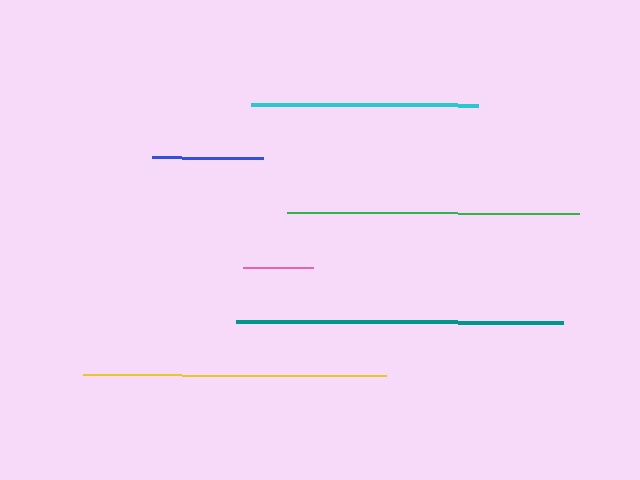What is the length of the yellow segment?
The yellow segment is approximately 303 pixels long.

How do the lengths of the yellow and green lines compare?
The yellow and green lines are approximately the same length.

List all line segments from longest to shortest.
From longest to shortest: teal, yellow, green, cyan, blue, pink.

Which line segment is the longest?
The teal line is the longest at approximately 326 pixels.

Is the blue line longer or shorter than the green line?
The green line is longer than the blue line.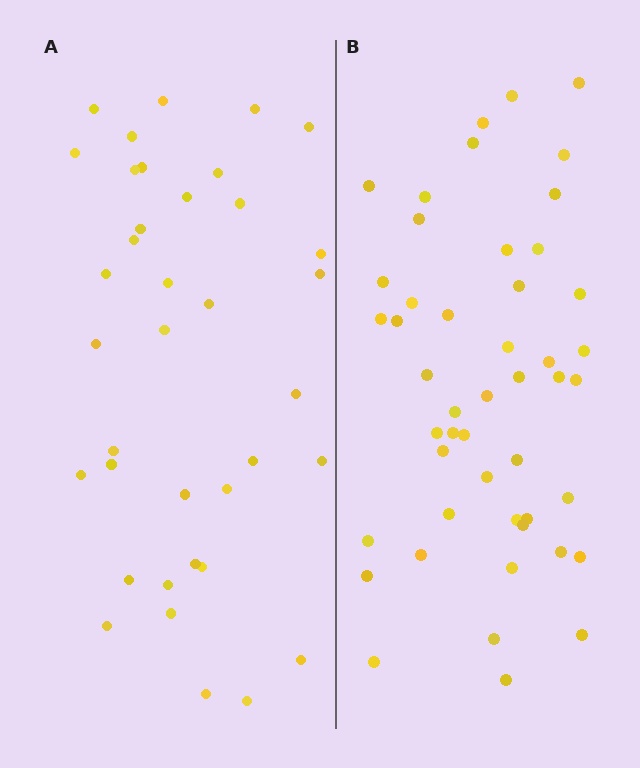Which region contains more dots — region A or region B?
Region B (the right region) has more dots.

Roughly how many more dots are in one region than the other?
Region B has roughly 12 or so more dots than region A.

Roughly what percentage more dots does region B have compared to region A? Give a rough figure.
About 30% more.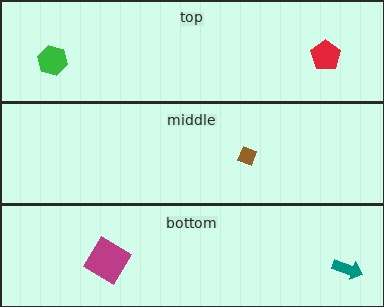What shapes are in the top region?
The red pentagon, the green hexagon.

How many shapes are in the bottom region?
2.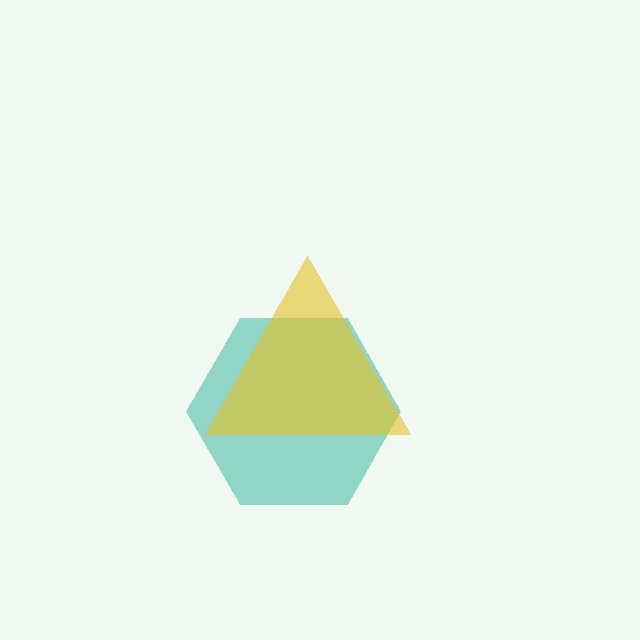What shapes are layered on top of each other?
The layered shapes are: a teal hexagon, a yellow triangle.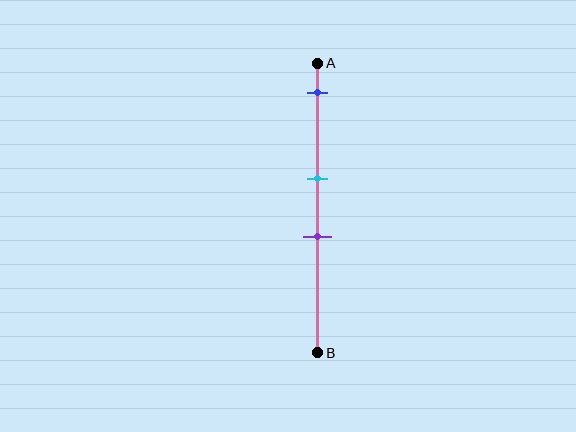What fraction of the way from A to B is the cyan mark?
The cyan mark is approximately 40% (0.4) of the way from A to B.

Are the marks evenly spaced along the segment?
No, the marks are not evenly spaced.